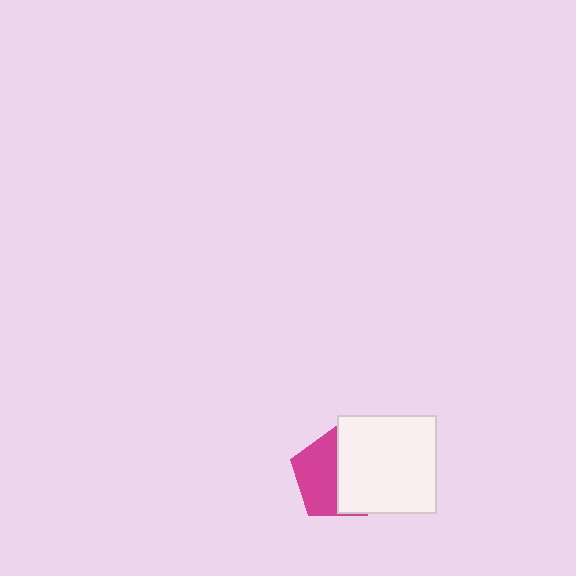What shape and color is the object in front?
The object in front is a white rectangle.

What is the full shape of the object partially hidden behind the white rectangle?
The partially hidden object is a magenta pentagon.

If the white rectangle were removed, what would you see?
You would see the complete magenta pentagon.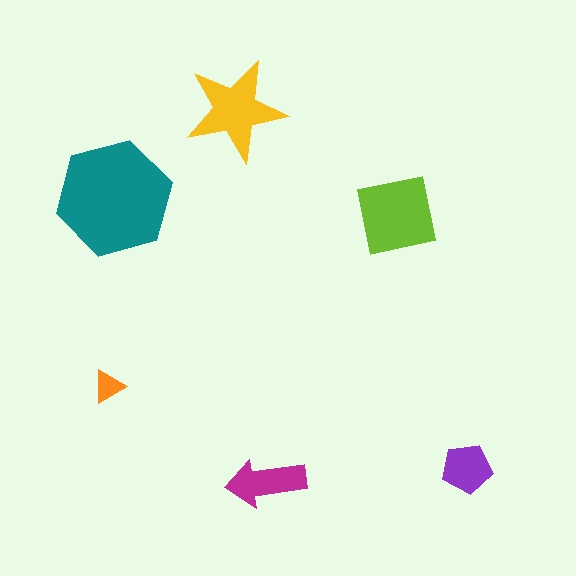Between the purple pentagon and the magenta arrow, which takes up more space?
The magenta arrow.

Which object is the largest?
The teal hexagon.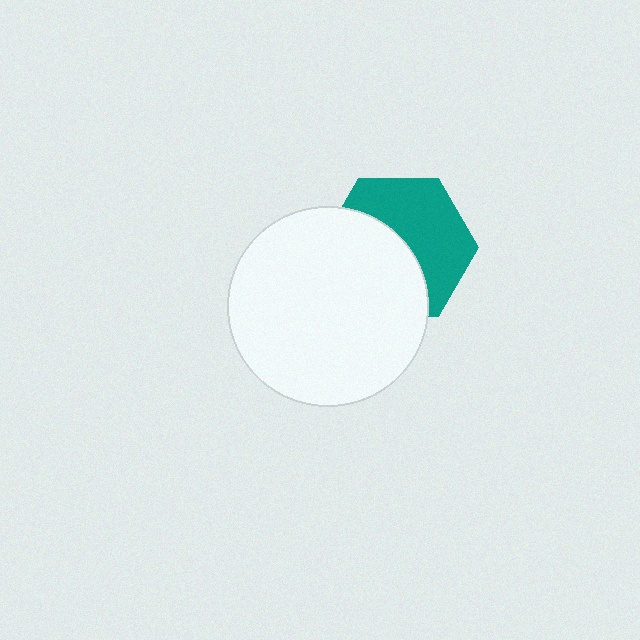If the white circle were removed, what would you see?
You would see the complete teal hexagon.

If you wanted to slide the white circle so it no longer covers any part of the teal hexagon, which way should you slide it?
Slide it toward the lower-left — that is the most direct way to separate the two shapes.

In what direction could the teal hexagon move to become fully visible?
The teal hexagon could move toward the upper-right. That would shift it out from behind the white circle entirely.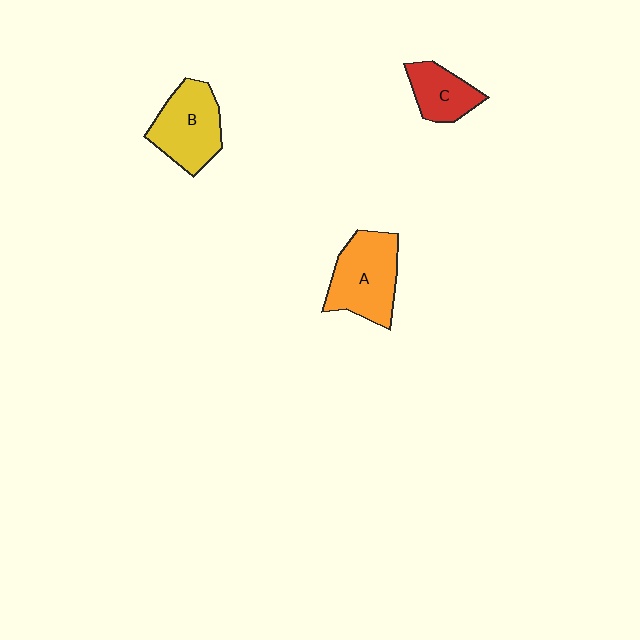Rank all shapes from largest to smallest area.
From largest to smallest: A (orange), B (yellow), C (red).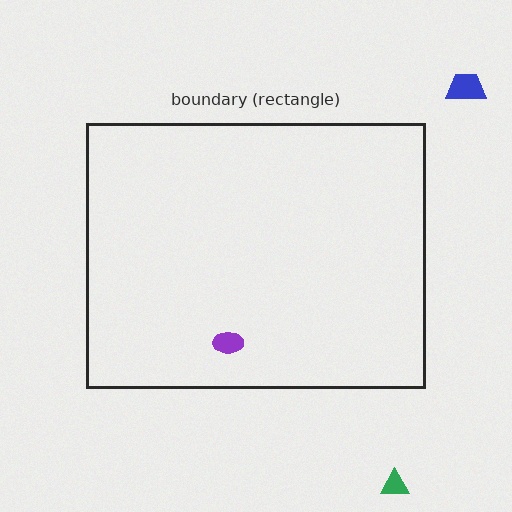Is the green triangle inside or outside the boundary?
Outside.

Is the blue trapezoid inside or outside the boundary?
Outside.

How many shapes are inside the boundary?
1 inside, 2 outside.